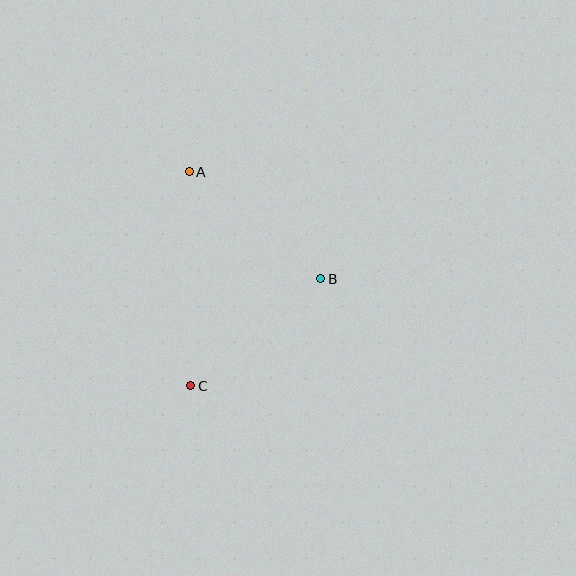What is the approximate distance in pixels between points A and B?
The distance between A and B is approximately 170 pixels.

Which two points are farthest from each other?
Points A and C are farthest from each other.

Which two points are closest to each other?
Points B and C are closest to each other.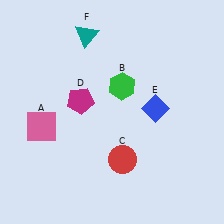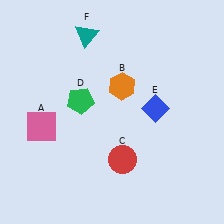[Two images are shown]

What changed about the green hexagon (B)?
In Image 1, B is green. In Image 2, it changed to orange.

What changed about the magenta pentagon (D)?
In Image 1, D is magenta. In Image 2, it changed to green.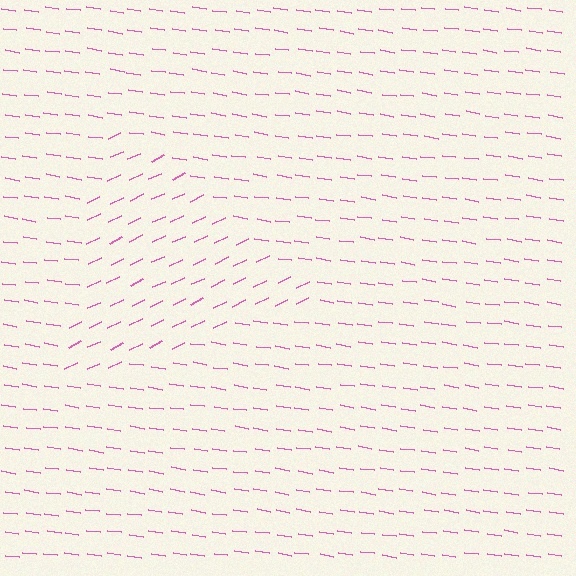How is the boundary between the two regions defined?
The boundary is defined purely by a change in line orientation (approximately 33 degrees difference). All lines are the same color and thickness.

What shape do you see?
I see a triangle.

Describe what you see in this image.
The image is filled with small pink line segments. A triangle region in the image has lines oriented differently from the surrounding lines, creating a visible texture boundary.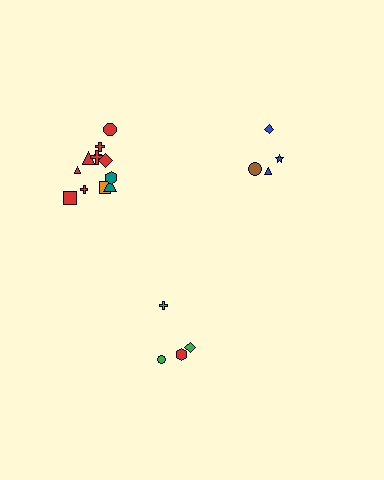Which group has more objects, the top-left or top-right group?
The top-left group.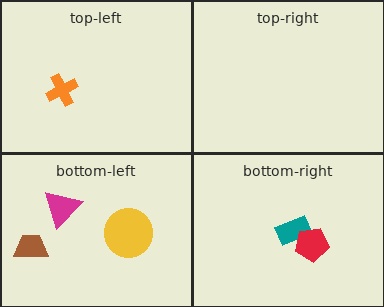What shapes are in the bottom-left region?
The brown trapezoid, the magenta triangle, the yellow circle.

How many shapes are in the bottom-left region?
3.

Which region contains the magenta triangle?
The bottom-left region.